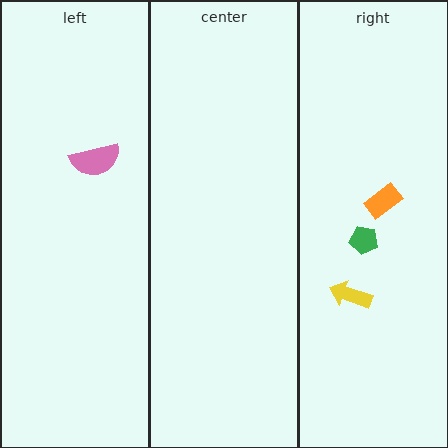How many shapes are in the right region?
3.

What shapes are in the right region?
The orange rectangle, the yellow arrow, the green pentagon.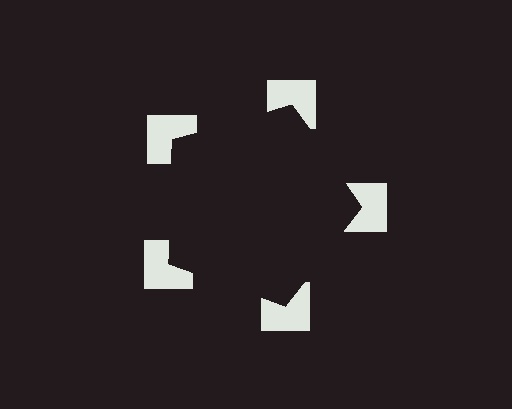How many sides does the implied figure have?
5 sides.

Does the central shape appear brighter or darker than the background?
It typically appears slightly darker than the background, even though no actual brightness change is drawn.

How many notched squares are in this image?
There are 5 — one at each vertex of the illusory pentagon.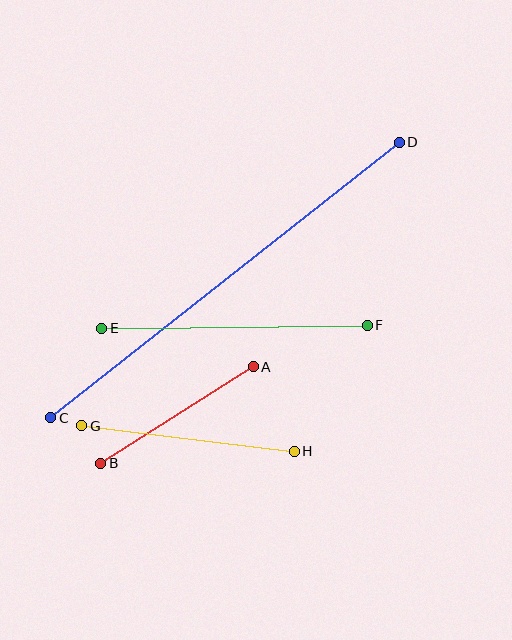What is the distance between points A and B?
The distance is approximately 181 pixels.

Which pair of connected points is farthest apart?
Points C and D are farthest apart.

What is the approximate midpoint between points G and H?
The midpoint is at approximately (188, 438) pixels.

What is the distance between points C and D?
The distance is approximately 445 pixels.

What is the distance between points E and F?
The distance is approximately 265 pixels.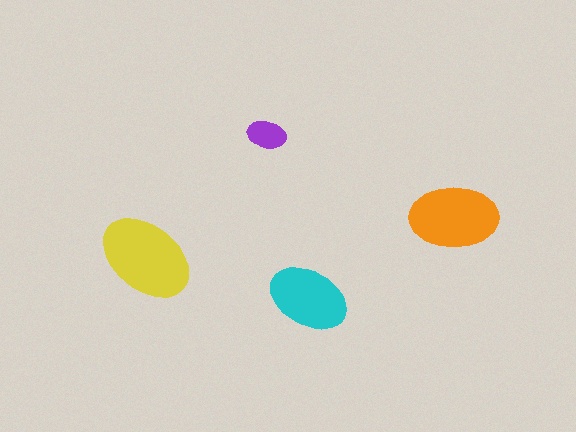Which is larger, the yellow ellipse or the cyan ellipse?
The yellow one.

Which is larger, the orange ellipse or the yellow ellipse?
The yellow one.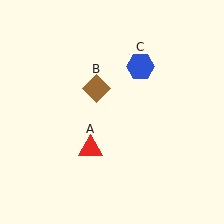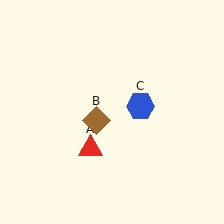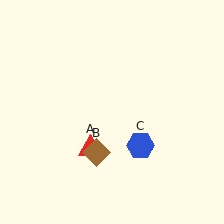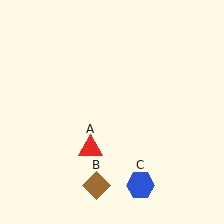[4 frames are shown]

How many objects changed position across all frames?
2 objects changed position: brown diamond (object B), blue hexagon (object C).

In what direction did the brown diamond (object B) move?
The brown diamond (object B) moved down.